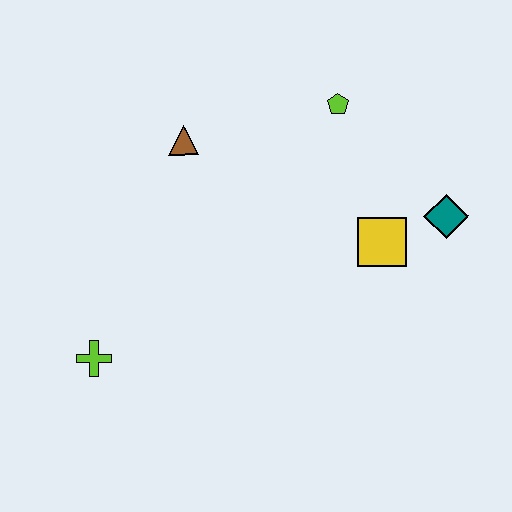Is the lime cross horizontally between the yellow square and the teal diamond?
No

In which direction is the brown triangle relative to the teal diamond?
The brown triangle is to the left of the teal diamond.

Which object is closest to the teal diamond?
The yellow square is closest to the teal diamond.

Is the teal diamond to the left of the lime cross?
No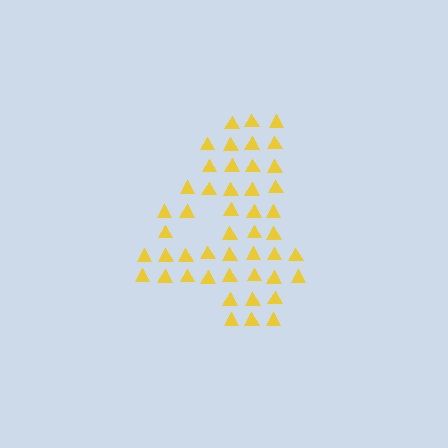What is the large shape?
The large shape is the digit 4.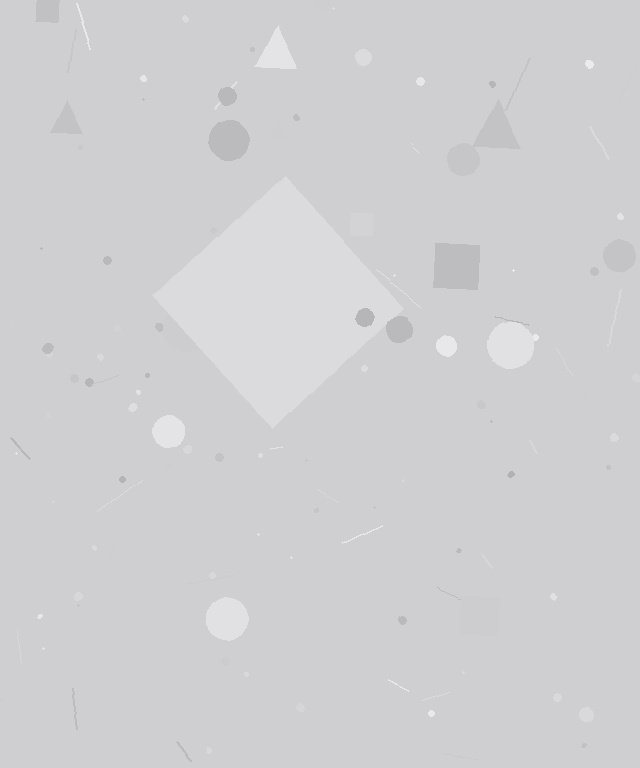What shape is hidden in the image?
A diamond is hidden in the image.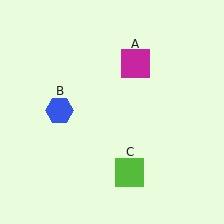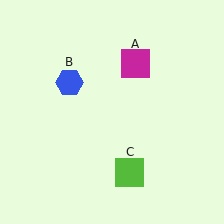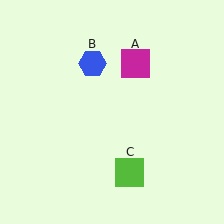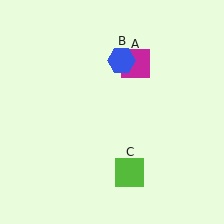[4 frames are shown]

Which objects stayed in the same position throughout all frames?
Magenta square (object A) and lime square (object C) remained stationary.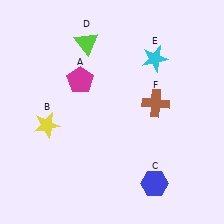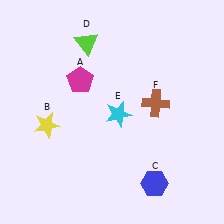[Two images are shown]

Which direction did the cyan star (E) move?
The cyan star (E) moved down.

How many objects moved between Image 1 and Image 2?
1 object moved between the two images.